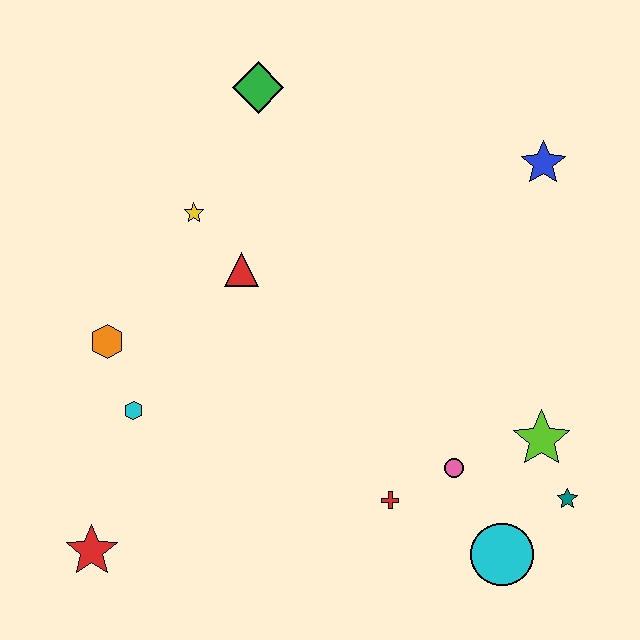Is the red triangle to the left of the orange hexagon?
No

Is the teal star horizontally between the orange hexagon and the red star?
No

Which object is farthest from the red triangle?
The teal star is farthest from the red triangle.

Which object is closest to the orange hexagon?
The cyan hexagon is closest to the orange hexagon.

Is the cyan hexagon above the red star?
Yes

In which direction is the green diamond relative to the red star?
The green diamond is above the red star.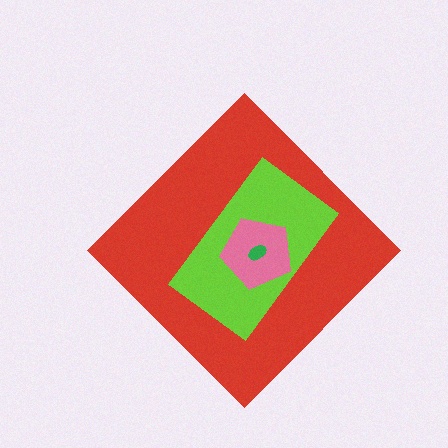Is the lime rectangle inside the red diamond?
Yes.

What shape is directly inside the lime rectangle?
The pink pentagon.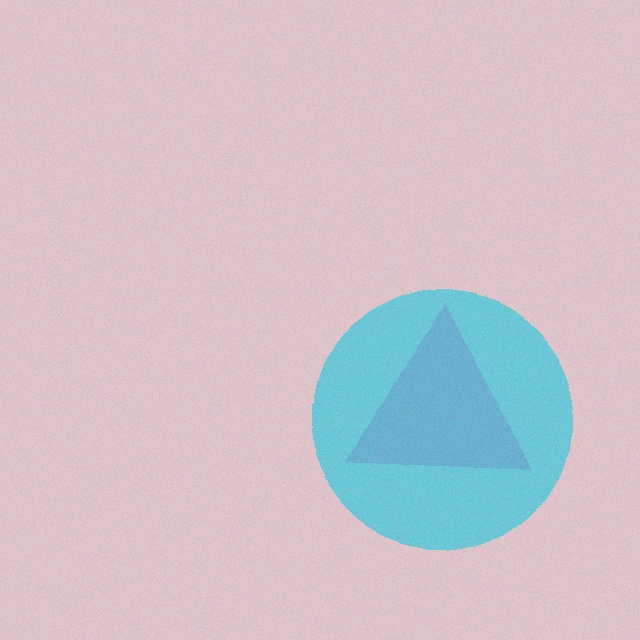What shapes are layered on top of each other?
The layered shapes are: a magenta triangle, a cyan circle.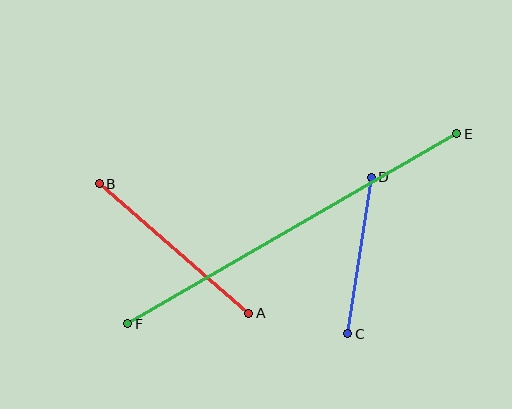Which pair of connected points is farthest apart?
Points E and F are farthest apart.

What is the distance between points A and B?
The distance is approximately 198 pixels.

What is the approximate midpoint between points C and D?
The midpoint is at approximately (360, 256) pixels.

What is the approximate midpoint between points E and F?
The midpoint is at approximately (292, 229) pixels.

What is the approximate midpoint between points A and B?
The midpoint is at approximately (174, 249) pixels.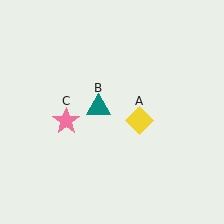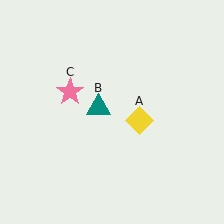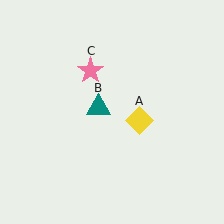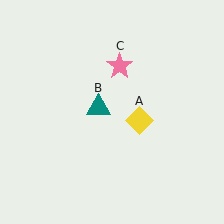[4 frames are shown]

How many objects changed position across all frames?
1 object changed position: pink star (object C).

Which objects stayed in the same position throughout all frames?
Yellow diamond (object A) and teal triangle (object B) remained stationary.